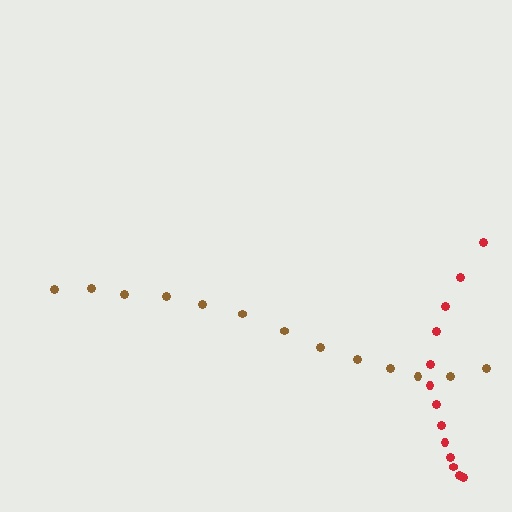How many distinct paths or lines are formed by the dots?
There are 2 distinct paths.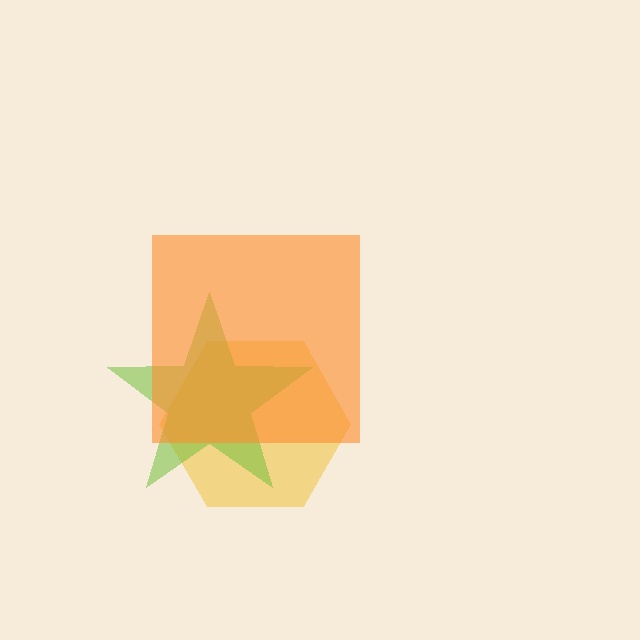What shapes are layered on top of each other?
The layered shapes are: a yellow hexagon, a lime star, an orange square.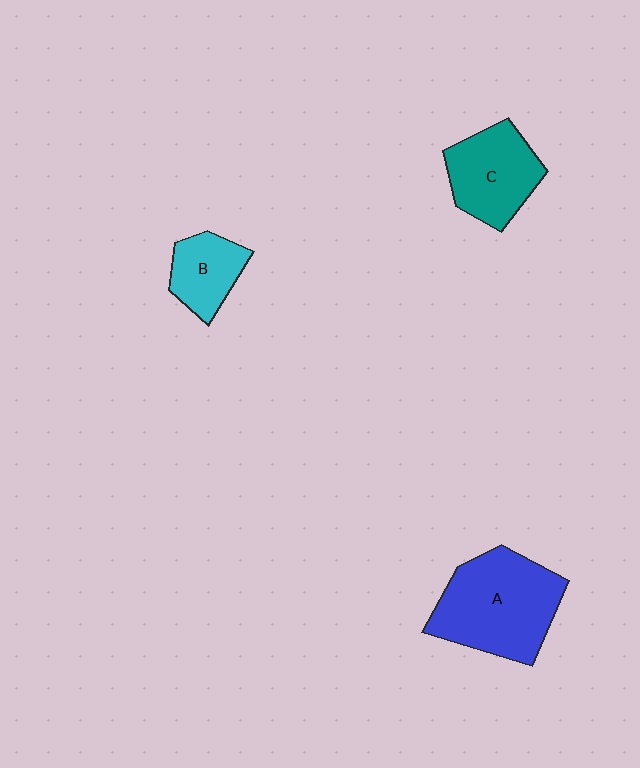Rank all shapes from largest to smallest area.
From largest to smallest: A (blue), C (teal), B (cyan).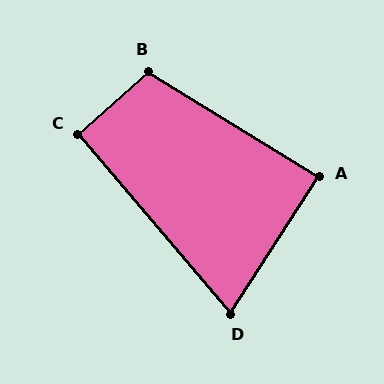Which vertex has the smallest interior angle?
D, at approximately 73 degrees.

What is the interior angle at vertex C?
Approximately 91 degrees (approximately right).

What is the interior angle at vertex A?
Approximately 89 degrees (approximately right).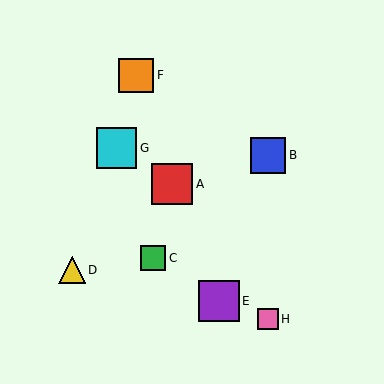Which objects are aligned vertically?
Objects B, H are aligned vertically.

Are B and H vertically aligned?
Yes, both are at x≈268.